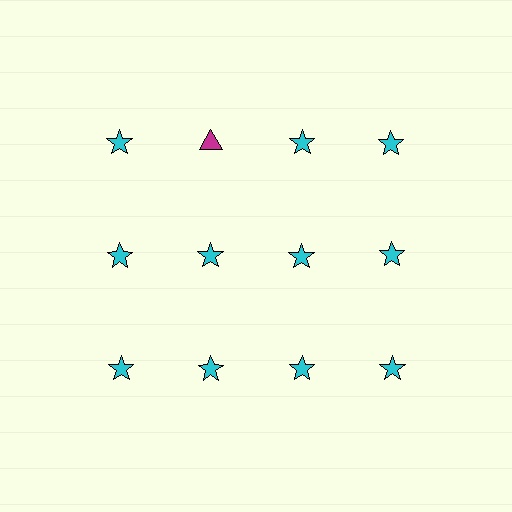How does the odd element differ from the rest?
It differs in both color (magenta instead of cyan) and shape (triangle instead of star).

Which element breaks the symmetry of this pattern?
The magenta triangle in the top row, second from left column breaks the symmetry. All other shapes are cyan stars.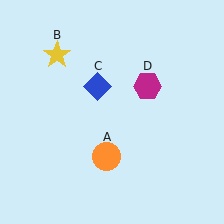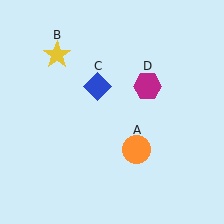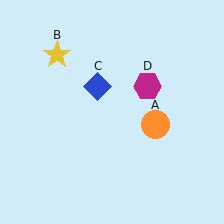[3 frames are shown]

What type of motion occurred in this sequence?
The orange circle (object A) rotated counterclockwise around the center of the scene.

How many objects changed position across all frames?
1 object changed position: orange circle (object A).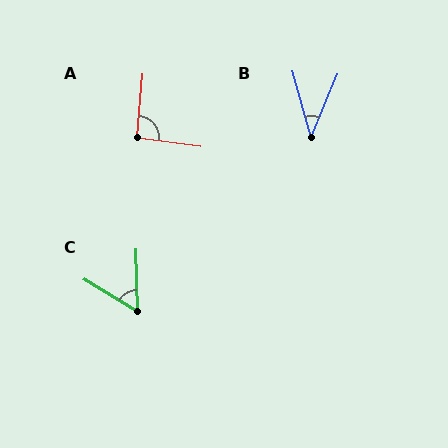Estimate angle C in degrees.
Approximately 57 degrees.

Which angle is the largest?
A, at approximately 93 degrees.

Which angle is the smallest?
B, at approximately 38 degrees.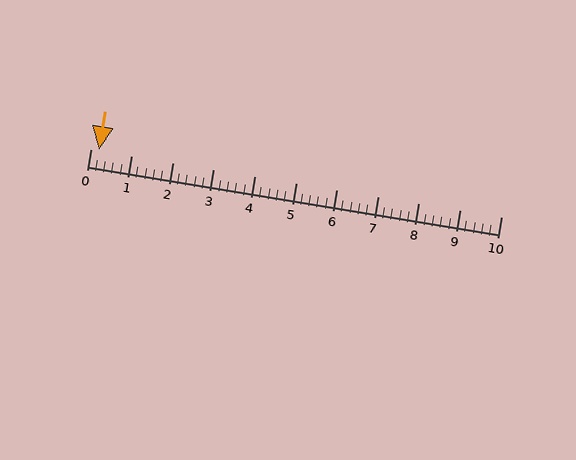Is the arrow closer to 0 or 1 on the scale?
The arrow is closer to 0.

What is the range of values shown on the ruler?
The ruler shows values from 0 to 10.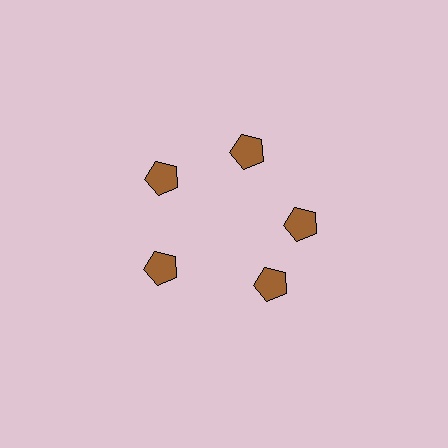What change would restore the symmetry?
The symmetry would be restored by rotating it back into even spacing with its neighbors so that all 5 pentagons sit at equal angles and equal distance from the center.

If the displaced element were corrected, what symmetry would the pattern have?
It would have 5-fold rotational symmetry — the pattern would map onto itself every 72 degrees.